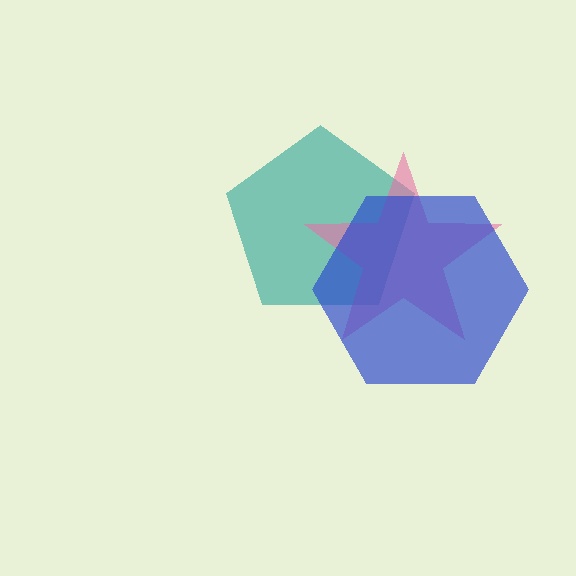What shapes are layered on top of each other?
The layered shapes are: a teal pentagon, a pink star, a blue hexagon.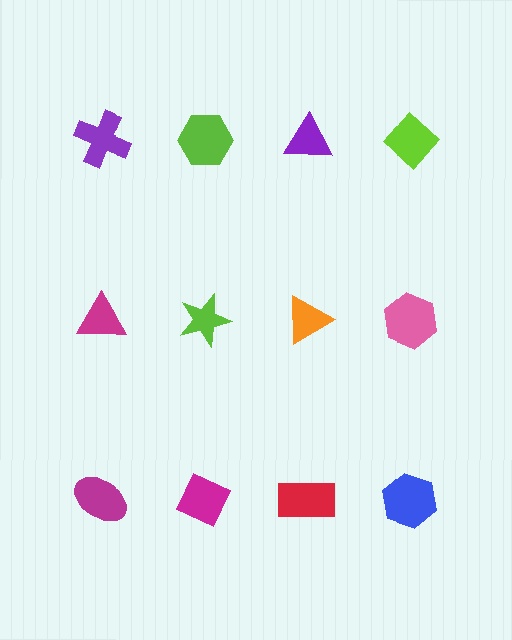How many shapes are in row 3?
4 shapes.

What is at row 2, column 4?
A pink hexagon.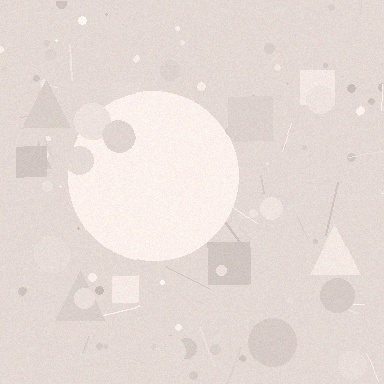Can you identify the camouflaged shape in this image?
The camouflaged shape is a circle.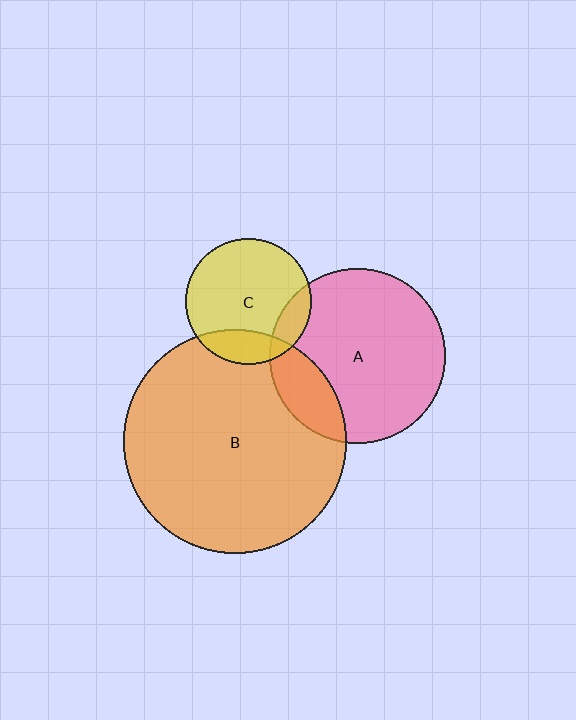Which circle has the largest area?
Circle B (orange).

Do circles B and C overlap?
Yes.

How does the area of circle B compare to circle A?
Approximately 1.6 times.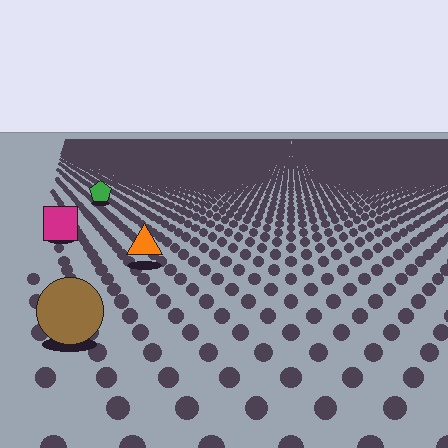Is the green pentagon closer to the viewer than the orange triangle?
No. The orange triangle is closer — you can tell from the texture gradient: the ground texture is coarser near it.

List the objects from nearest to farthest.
From nearest to farthest: the brown circle, the orange triangle, the magenta square, the green pentagon.